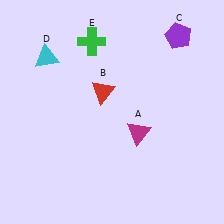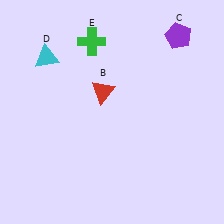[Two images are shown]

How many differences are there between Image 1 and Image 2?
There is 1 difference between the two images.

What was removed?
The magenta triangle (A) was removed in Image 2.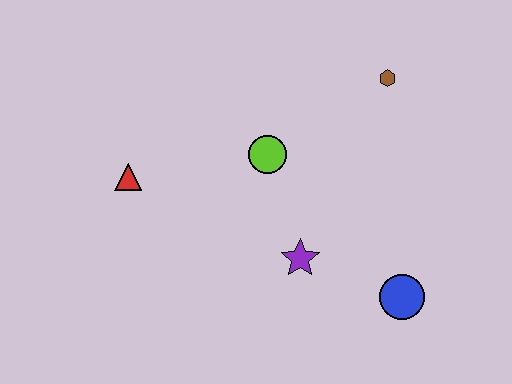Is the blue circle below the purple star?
Yes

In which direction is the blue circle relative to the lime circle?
The blue circle is below the lime circle.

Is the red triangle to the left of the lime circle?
Yes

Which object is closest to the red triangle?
The lime circle is closest to the red triangle.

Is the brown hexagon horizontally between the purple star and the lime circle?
No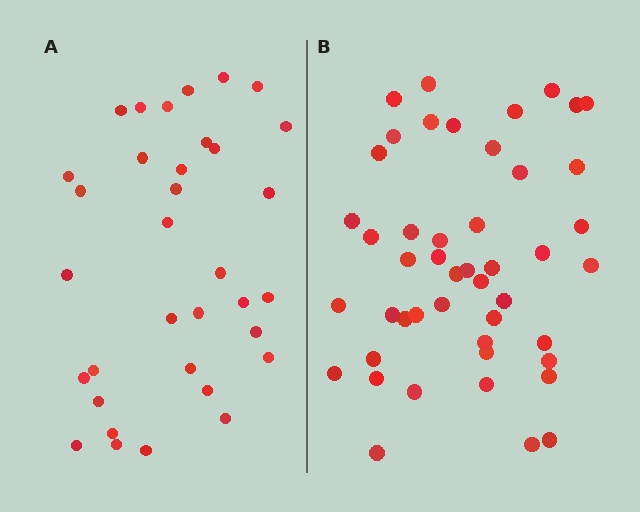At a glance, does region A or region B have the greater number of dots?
Region B (the right region) has more dots.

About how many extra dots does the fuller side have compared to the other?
Region B has approximately 15 more dots than region A.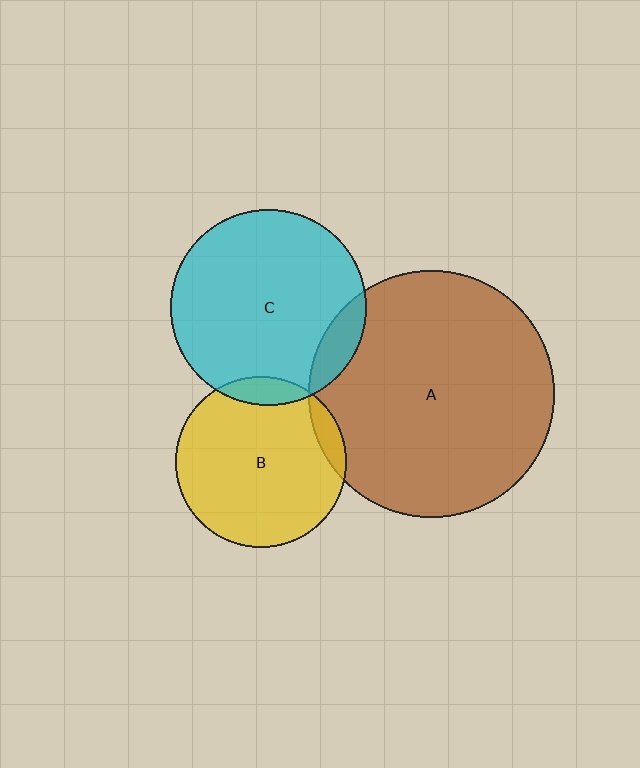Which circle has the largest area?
Circle A (brown).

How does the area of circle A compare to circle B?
Approximately 2.1 times.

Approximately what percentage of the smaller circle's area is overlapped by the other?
Approximately 5%.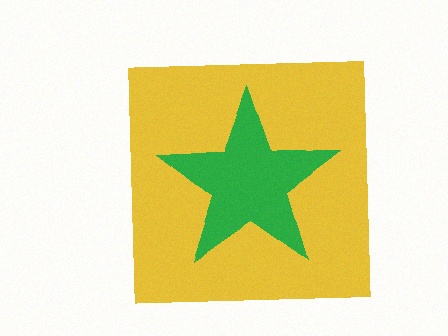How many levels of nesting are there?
2.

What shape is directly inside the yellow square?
The green star.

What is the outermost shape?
The yellow square.